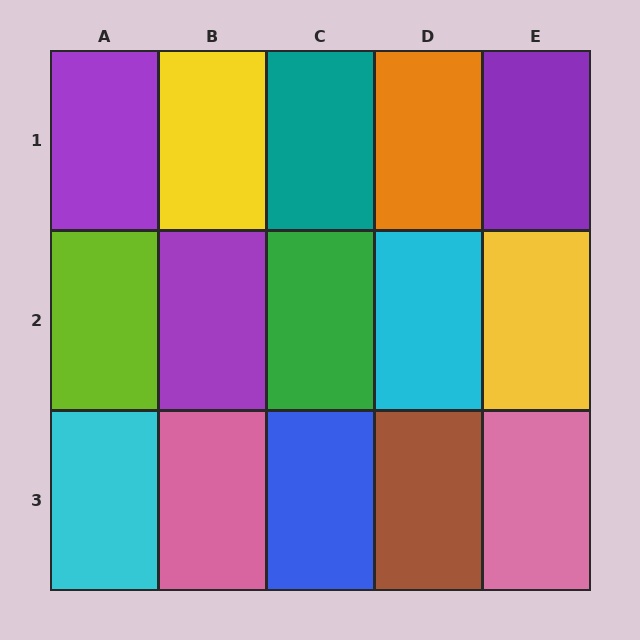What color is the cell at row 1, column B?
Yellow.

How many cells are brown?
1 cell is brown.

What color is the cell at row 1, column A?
Purple.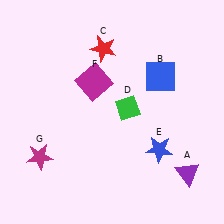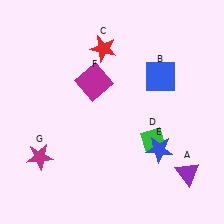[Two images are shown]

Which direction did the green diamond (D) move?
The green diamond (D) moved down.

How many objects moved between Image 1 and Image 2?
1 object moved between the two images.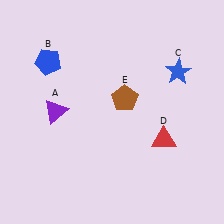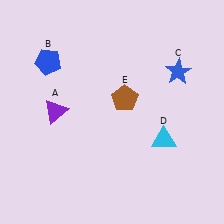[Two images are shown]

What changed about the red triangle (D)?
In Image 1, D is red. In Image 2, it changed to cyan.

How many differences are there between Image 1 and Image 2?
There is 1 difference between the two images.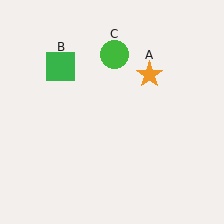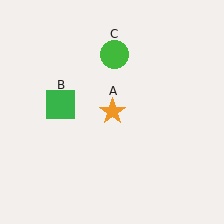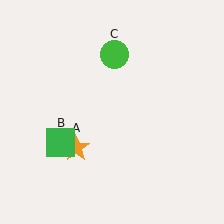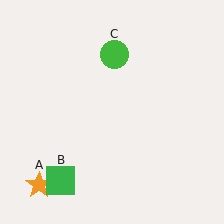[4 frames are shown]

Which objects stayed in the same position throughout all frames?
Green circle (object C) remained stationary.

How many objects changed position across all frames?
2 objects changed position: orange star (object A), green square (object B).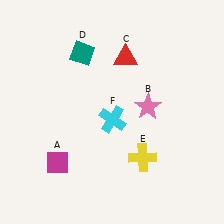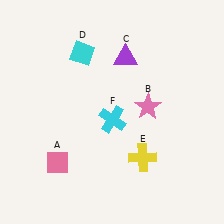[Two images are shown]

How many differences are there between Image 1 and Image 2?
There are 3 differences between the two images.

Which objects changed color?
A changed from magenta to pink. C changed from red to purple. D changed from teal to cyan.